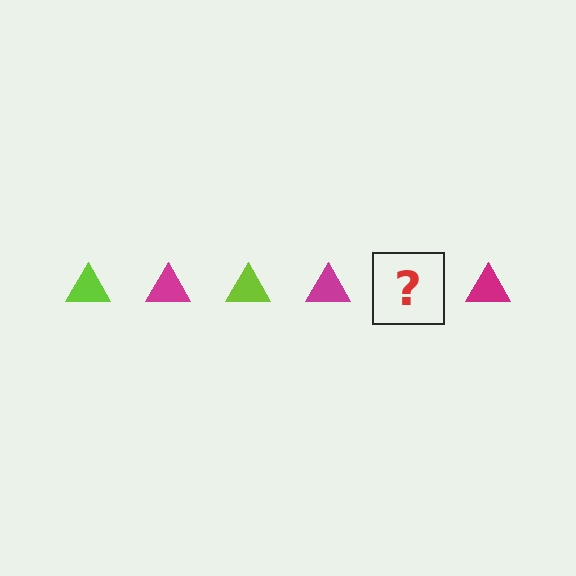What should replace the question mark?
The question mark should be replaced with a lime triangle.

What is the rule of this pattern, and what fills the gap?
The rule is that the pattern cycles through lime, magenta triangles. The gap should be filled with a lime triangle.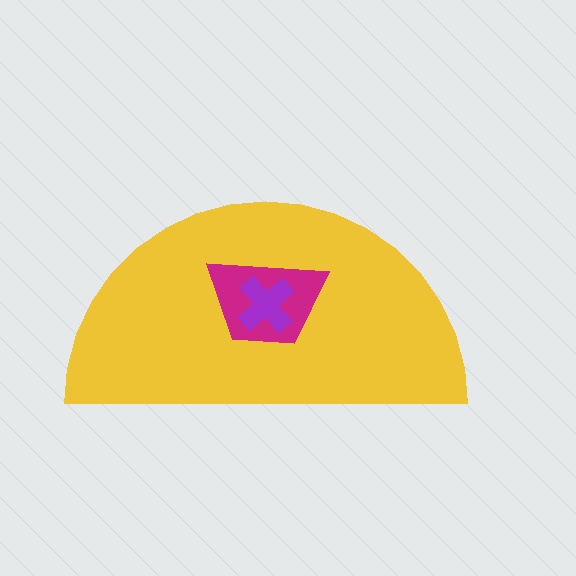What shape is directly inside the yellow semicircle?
The magenta trapezoid.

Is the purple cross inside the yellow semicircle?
Yes.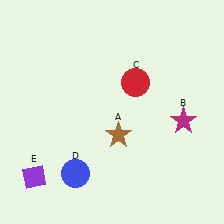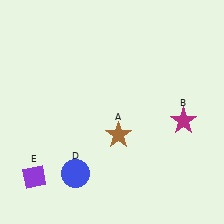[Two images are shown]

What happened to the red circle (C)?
The red circle (C) was removed in Image 2. It was in the top-right area of Image 1.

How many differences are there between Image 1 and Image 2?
There is 1 difference between the two images.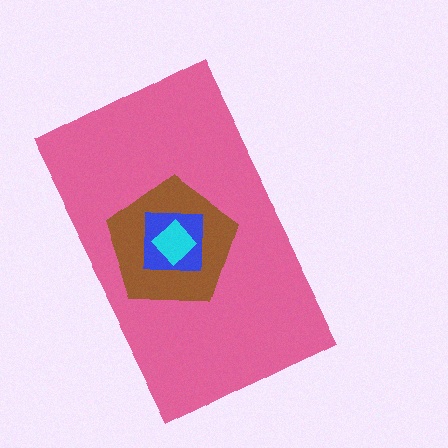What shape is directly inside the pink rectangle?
The brown pentagon.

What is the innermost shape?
The cyan diamond.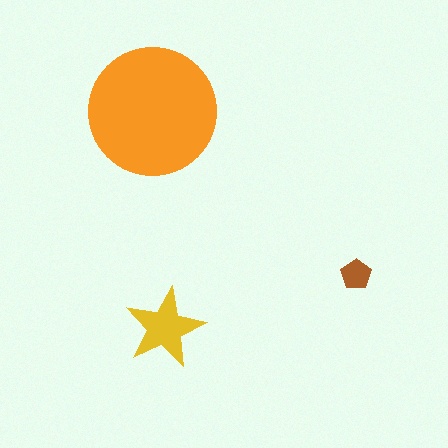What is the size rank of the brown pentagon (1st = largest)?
3rd.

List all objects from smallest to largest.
The brown pentagon, the yellow star, the orange circle.